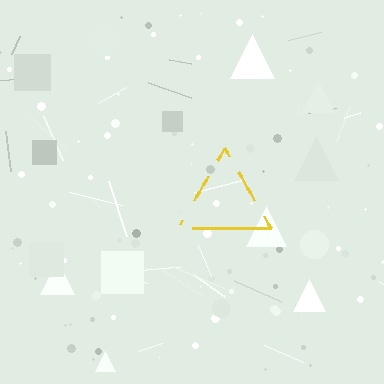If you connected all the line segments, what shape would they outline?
They would outline a triangle.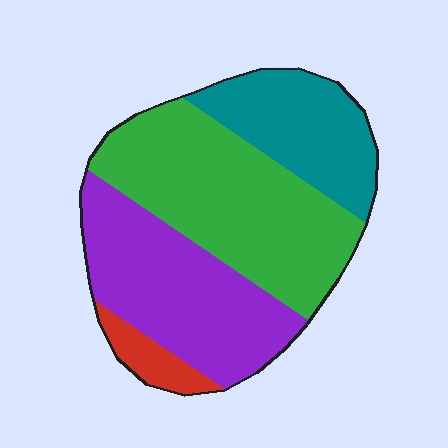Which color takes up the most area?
Green, at roughly 40%.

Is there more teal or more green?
Green.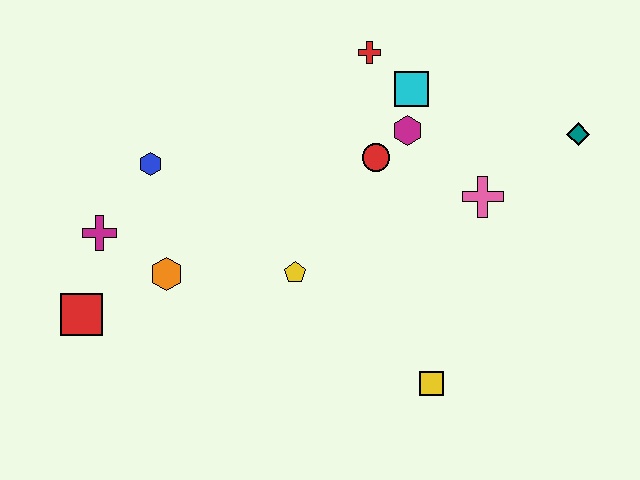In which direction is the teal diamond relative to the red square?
The teal diamond is to the right of the red square.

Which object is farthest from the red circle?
The red square is farthest from the red circle.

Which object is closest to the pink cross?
The magenta hexagon is closest to the pink cross.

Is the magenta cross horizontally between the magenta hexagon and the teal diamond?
No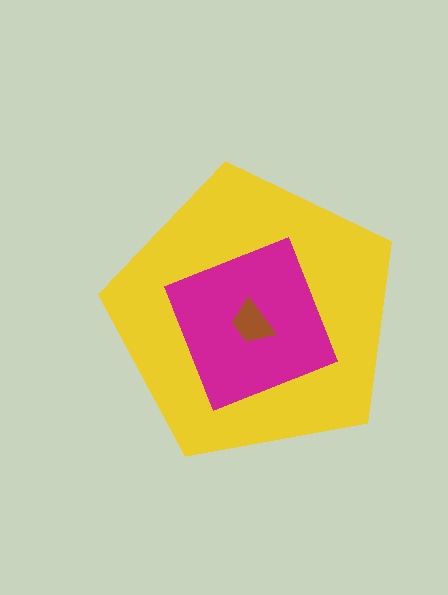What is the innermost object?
The brown trapezoid.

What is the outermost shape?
The yellow pentagon.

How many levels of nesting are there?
3.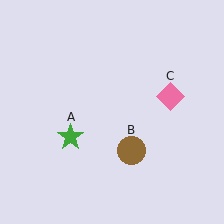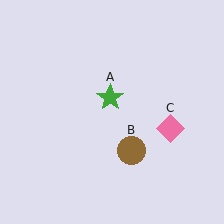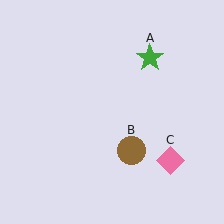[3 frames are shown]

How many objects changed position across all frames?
2 objects changed position: green star (object A), pink diamond (object C).